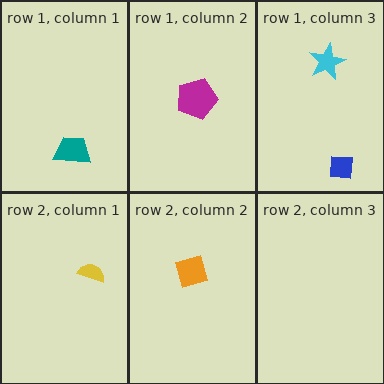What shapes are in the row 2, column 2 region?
The orange square.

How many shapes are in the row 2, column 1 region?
1.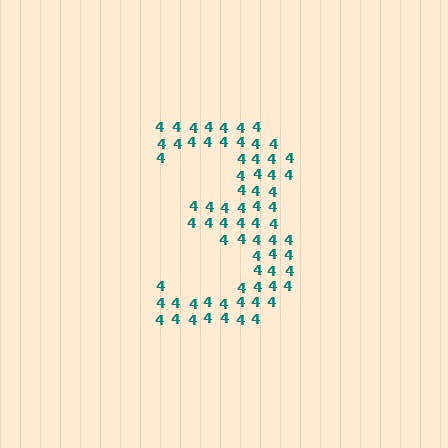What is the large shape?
The large shape is the digit 3.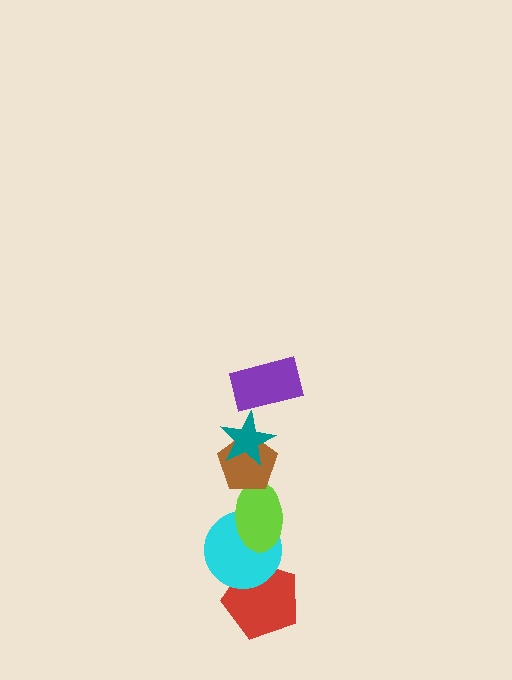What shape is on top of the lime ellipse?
The brown pentagon is on top of the lime ellipse.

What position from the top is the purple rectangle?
The purple rectangle is 1st from the top.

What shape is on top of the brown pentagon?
The teal star is on top of the brown pentagon.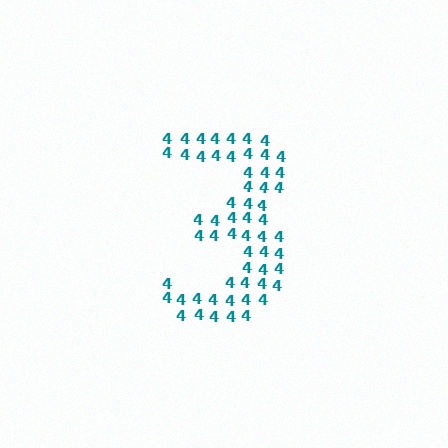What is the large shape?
The large shape is the digit 3.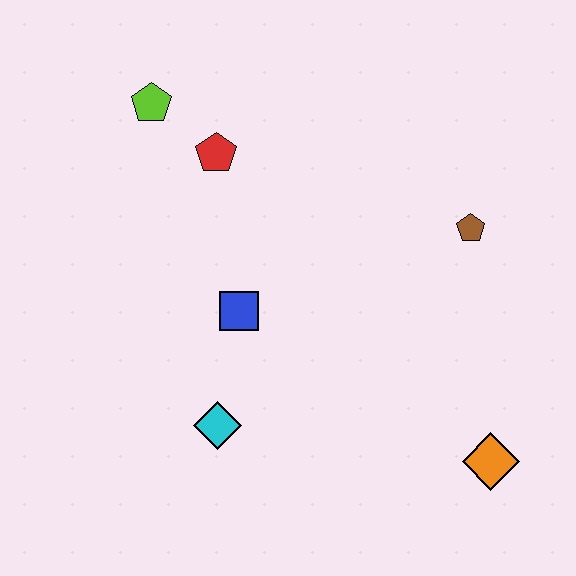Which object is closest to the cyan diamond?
The blue square is closest to the cyan diamond.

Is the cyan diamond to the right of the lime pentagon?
Yes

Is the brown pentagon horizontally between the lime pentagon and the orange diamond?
Yes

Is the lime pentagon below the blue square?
No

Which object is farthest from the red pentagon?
The orange diamond is farthest from the red pentagon.